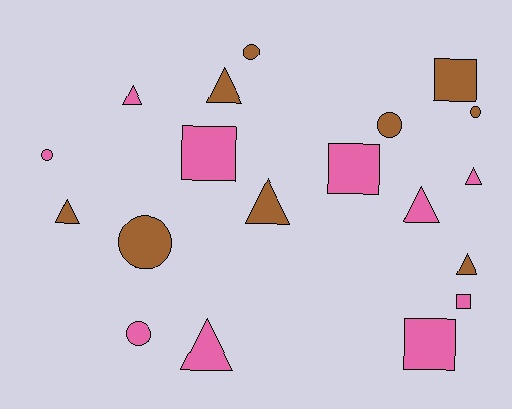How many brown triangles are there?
There are 4 brown triangles.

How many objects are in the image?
There are 19 objects.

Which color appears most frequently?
Pink, with 10 objects.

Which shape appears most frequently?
Triangle, with 8 objects.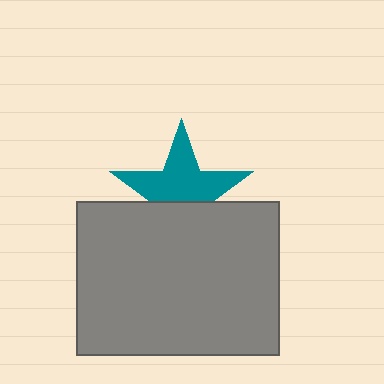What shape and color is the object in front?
The object in front is a gray rectangle.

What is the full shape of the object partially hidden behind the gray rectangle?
The partially hidden object is a teal star.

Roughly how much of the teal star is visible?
About half of it is visible (roughly 61%).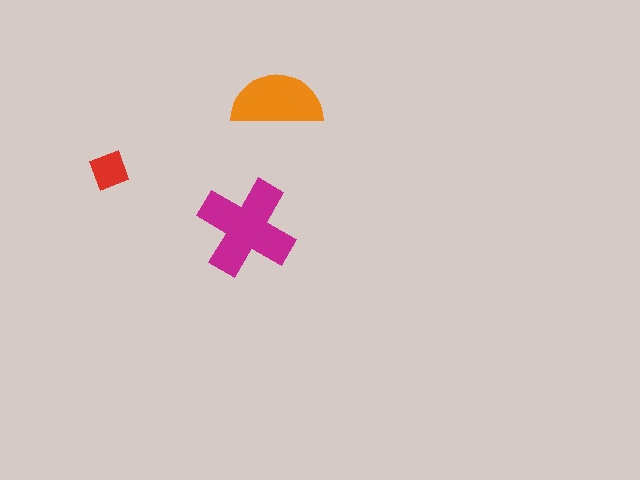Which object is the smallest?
The red diamond.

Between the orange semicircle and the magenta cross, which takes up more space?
The magenta cross.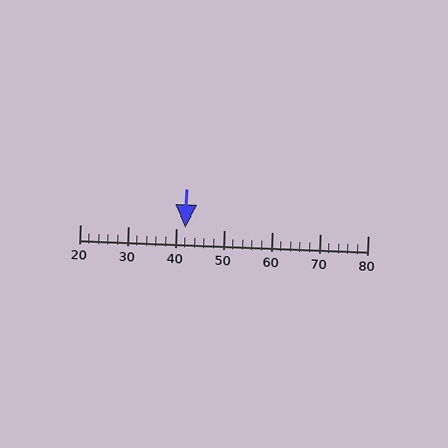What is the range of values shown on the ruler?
The ruler shows values from 20 to 80.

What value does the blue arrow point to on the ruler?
The blue arrow points to approximately 42.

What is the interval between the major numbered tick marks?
The major tick marks are spaced 10 units apart.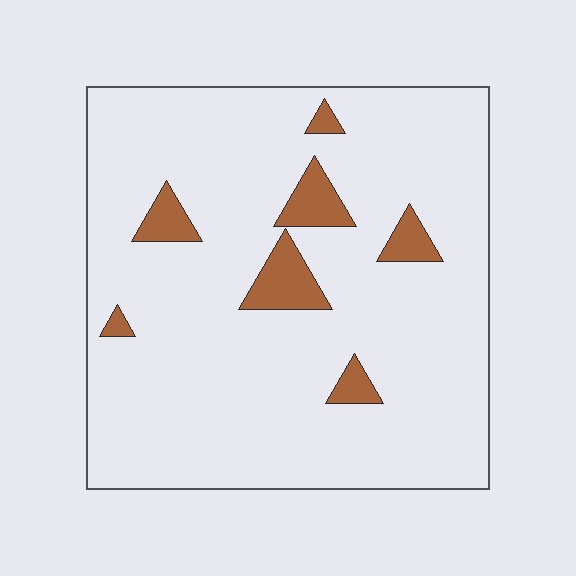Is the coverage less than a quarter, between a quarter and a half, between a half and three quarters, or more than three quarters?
Less than a quarter.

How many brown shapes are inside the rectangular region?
7.